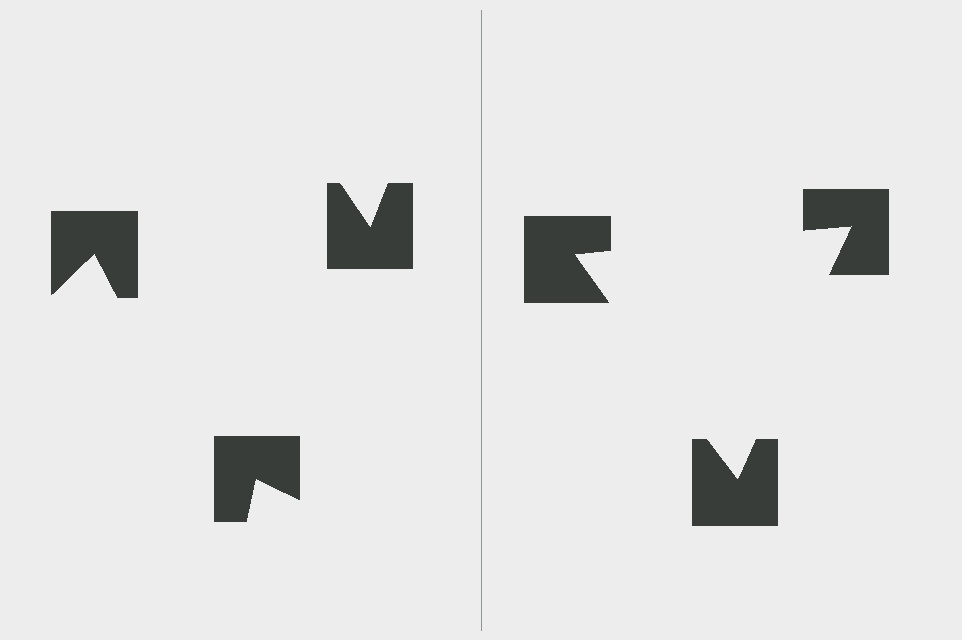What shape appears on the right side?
An illusory triangle.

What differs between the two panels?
The notched squares are positioned identically on both sides; only the wedge orientations differ. On the right they align to a triangle; on the left they are misaligned.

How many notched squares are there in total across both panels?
6 — 3 on each side.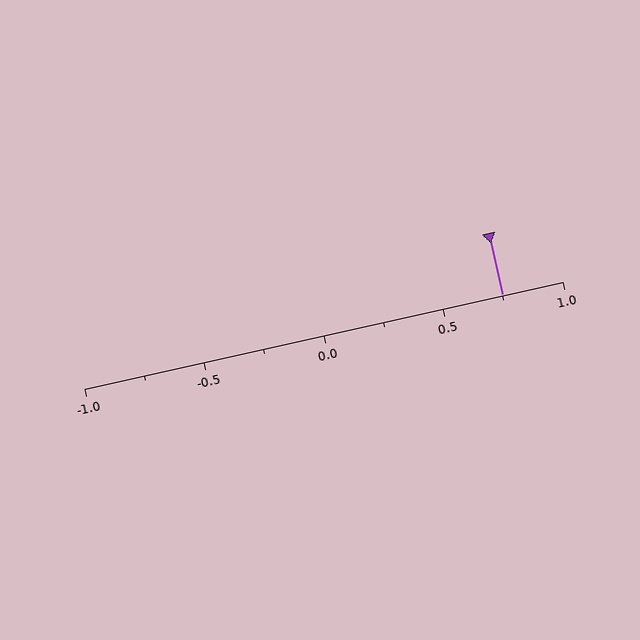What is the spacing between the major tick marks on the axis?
The major ticks are spaced 0.5 apart.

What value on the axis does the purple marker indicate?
The marker indicates approximately 0.75.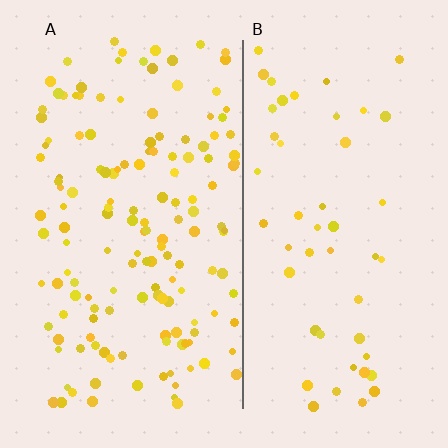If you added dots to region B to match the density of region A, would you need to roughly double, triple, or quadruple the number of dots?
Approximately triple.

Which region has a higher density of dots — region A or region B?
A (the left).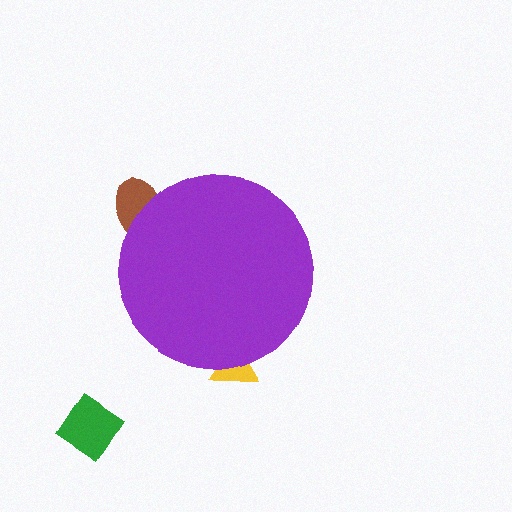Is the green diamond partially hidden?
No, the green diamond is fully visible.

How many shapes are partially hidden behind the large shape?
2 shapes are partially hidden.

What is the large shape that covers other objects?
A purple circle.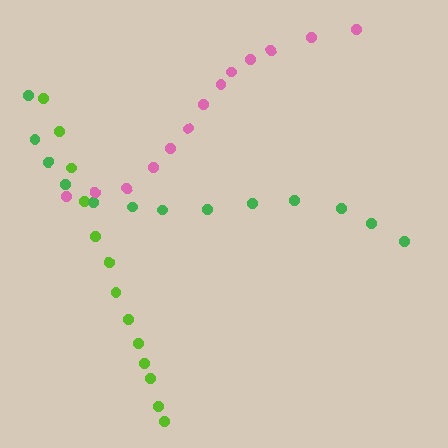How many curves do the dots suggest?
There are 3 distinct paths.